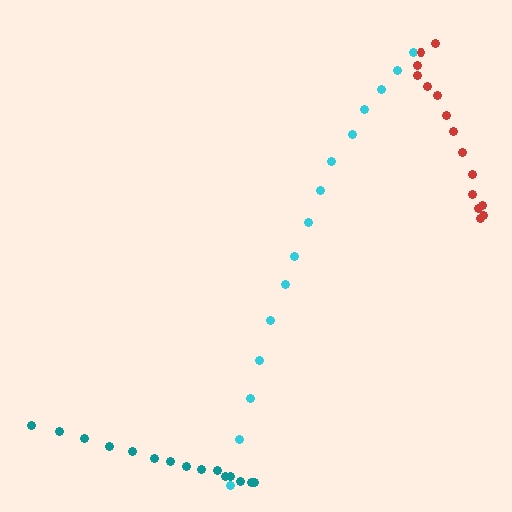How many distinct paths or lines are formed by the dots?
There are 3 distinct paths.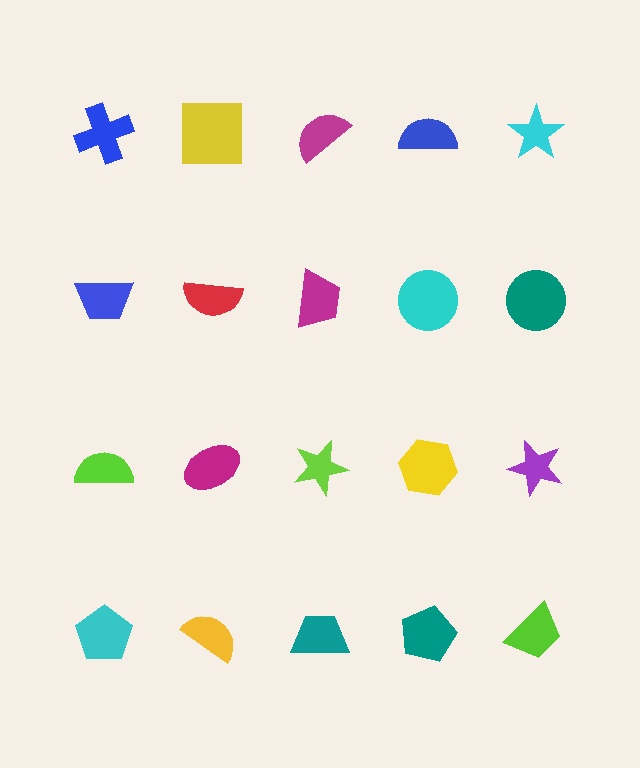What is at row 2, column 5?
A teal circle.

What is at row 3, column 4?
A yellow hexagon.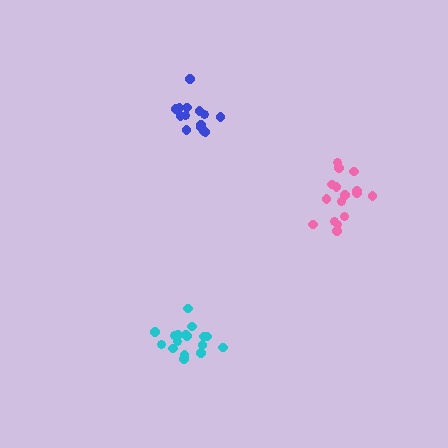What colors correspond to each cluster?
The clusters are colored: blue, pink, cyan.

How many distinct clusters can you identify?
There are 3 distinct clusters.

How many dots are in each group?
Group 1: 14 dots, Group 2: 16 dots, Group 3: 17 dots (47 total).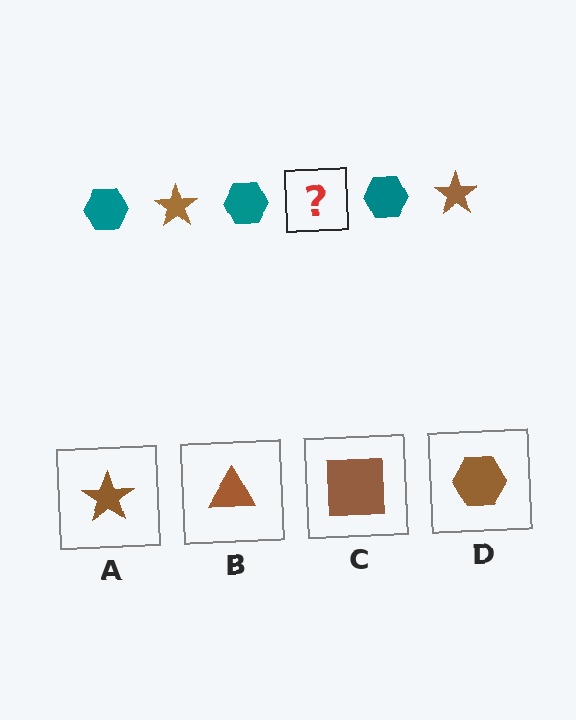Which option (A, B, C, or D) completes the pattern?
A.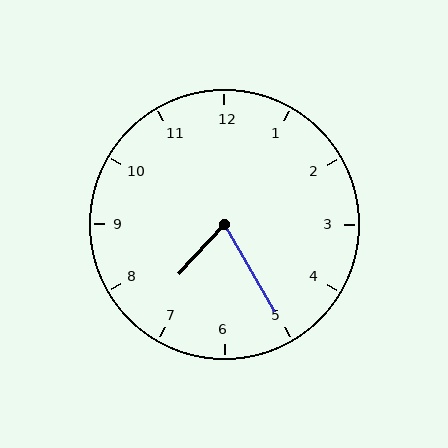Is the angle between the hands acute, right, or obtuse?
It is acute.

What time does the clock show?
7:25.